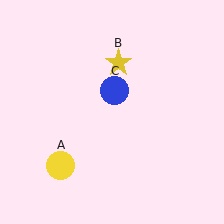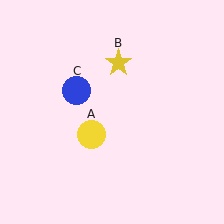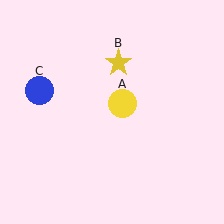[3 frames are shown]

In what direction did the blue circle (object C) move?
The blue circle (object C) moved left.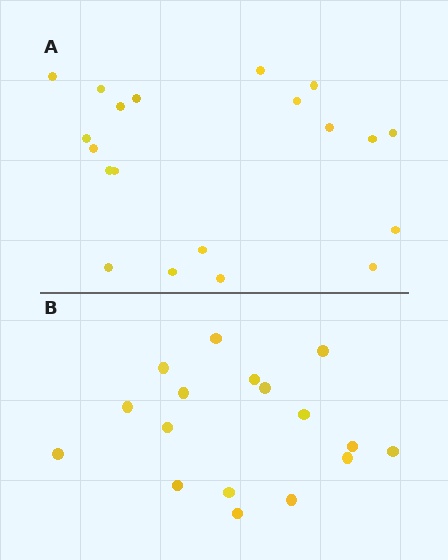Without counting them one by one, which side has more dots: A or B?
Region A (the top region) has more dots.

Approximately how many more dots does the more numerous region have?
Region A has just a few more — roughly 2 or 3 more dots than region B.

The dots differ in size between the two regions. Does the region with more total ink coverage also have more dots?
No. Region B has more total ink coverage because its dots are larger, but region A actually contains more individual dots. Total area can be misleading — the number of items is what matters here.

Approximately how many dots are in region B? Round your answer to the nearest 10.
About 20 dots. (The exact count is 17, which rounds to 20.)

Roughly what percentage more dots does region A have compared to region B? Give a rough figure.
About 20% more.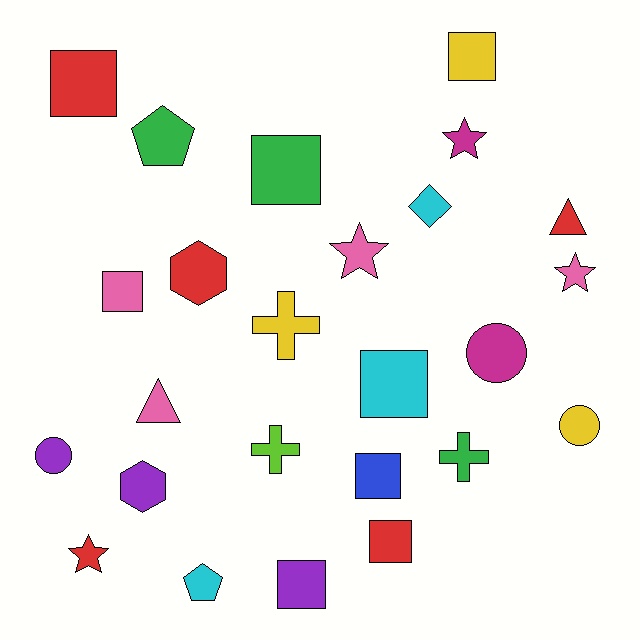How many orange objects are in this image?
There are no orange objects.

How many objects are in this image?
There are 25 objects.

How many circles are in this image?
There are 3 circles.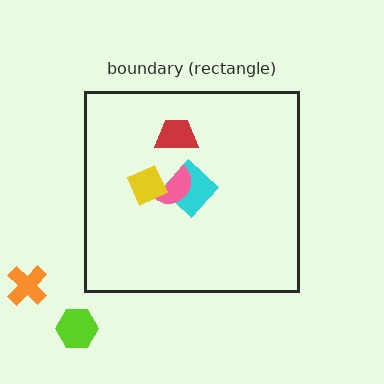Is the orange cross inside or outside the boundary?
Outside.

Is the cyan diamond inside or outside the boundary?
Inside.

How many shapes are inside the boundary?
5 inside, 2 outside.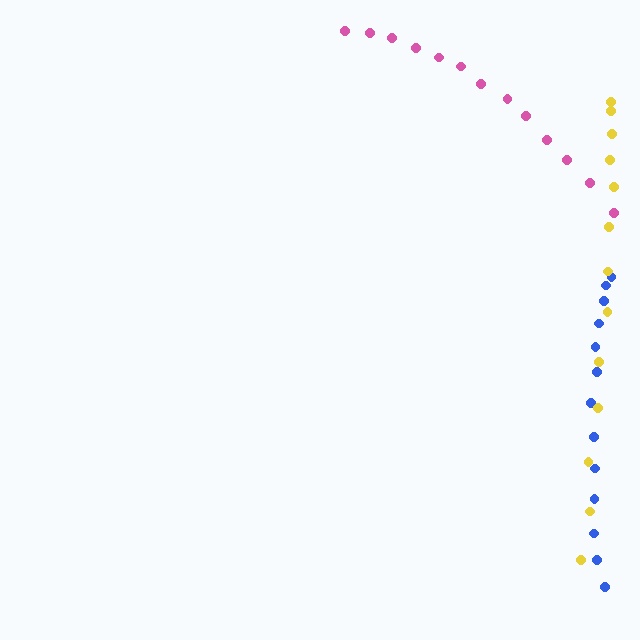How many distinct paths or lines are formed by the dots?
There are 3 distinct paths.